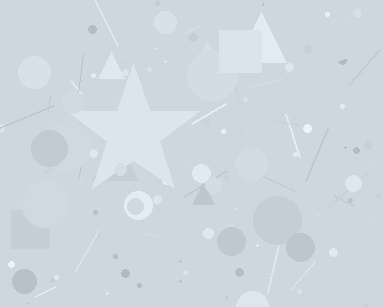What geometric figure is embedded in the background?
A star is embedded in the background.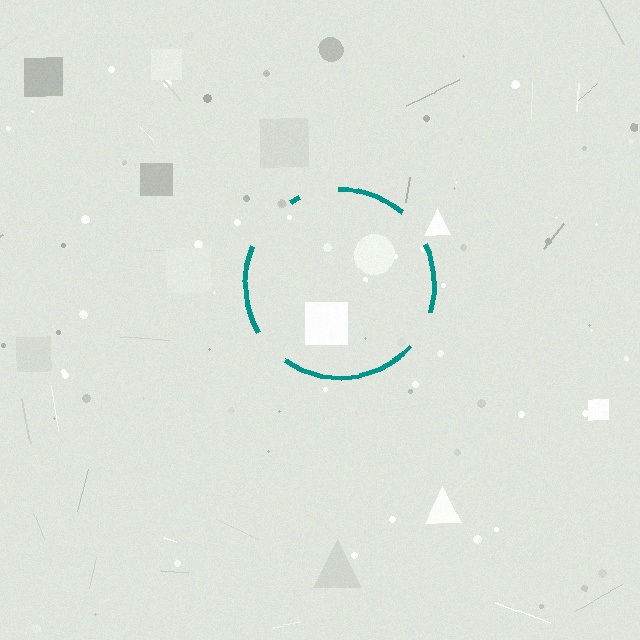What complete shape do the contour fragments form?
The contour fragments form a circle.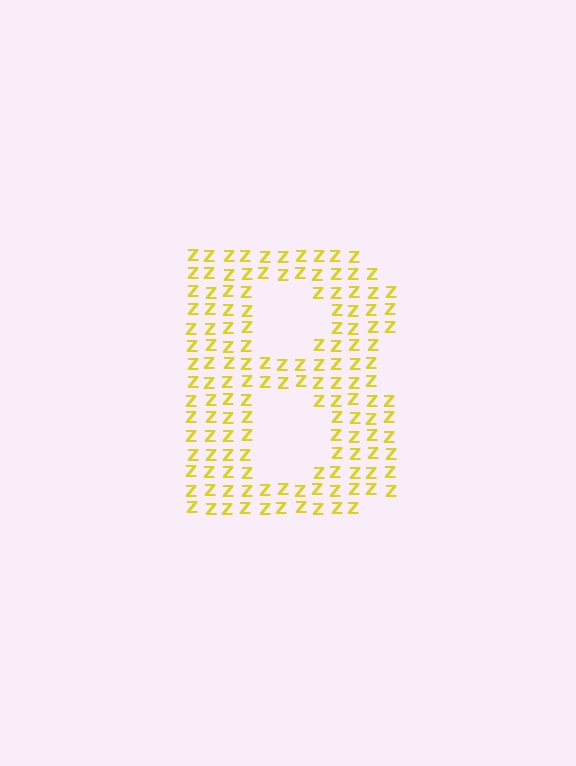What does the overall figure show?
The overall figure shows the letter B.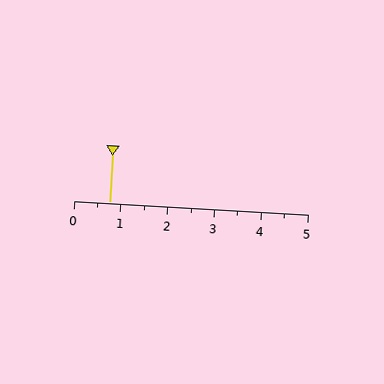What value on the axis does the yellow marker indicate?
The marker indicates approximately 0.8.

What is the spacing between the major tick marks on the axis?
The major ticks are spaced 1 apart.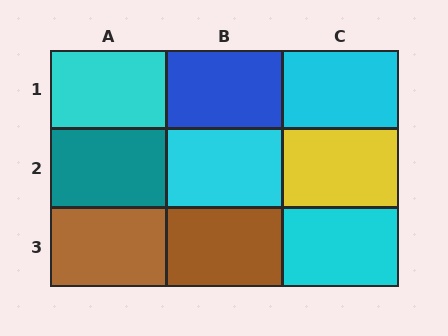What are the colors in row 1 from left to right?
Cyan, blue, cyan.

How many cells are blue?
1 cell is blue.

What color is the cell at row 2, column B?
Cyan.